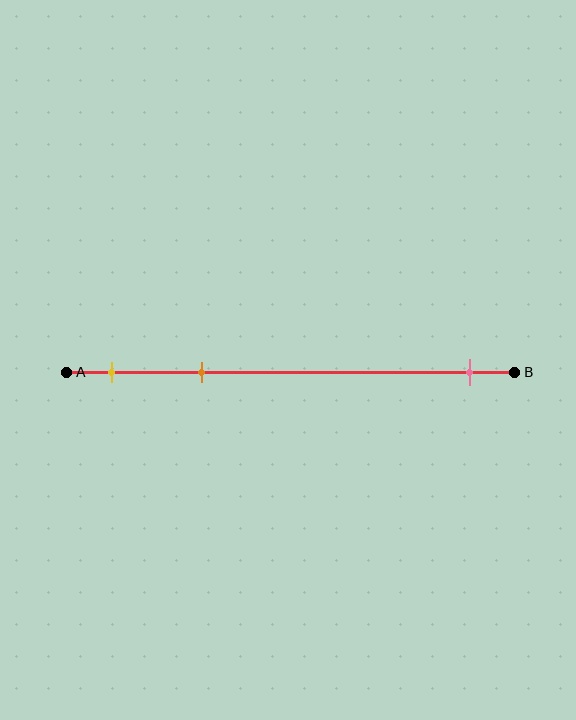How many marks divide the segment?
There are 3 marks dividing the segment.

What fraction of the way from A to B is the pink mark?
The pink mark is approximately 90% (0.9) of the way from A to B.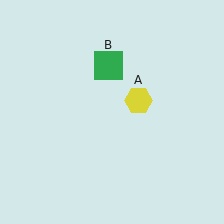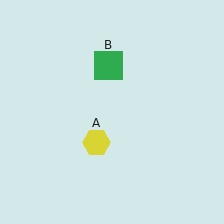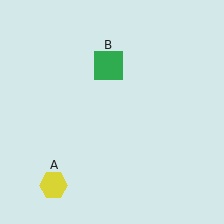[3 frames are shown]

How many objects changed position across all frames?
1 object changed position: yellow hexagon (object A).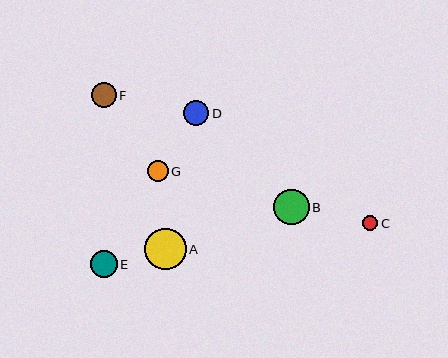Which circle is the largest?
Circle A is the largest with a size of approximately 42 pixels.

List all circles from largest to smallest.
From largest to smallest: A, B, E, F, D, G, C.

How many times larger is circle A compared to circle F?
Circle A is approximately 1.7 times the size of circle F.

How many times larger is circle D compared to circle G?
Circle D is approximately 1.2 times the size of circle G.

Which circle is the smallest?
Circle C is the smallest with a size of approximately 16 pixels.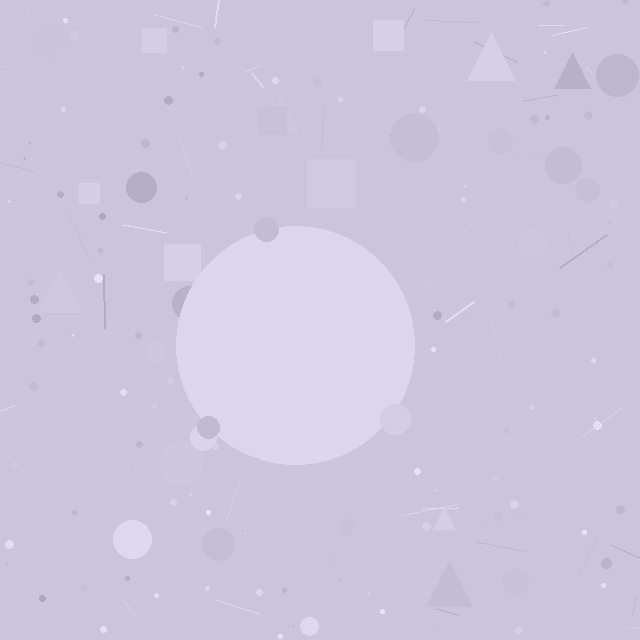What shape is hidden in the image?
A circle is hidden in the image.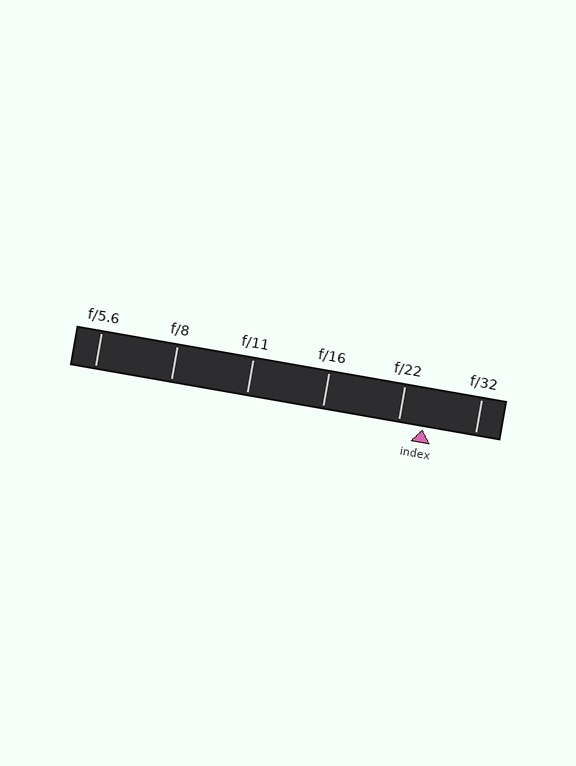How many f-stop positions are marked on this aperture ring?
There are 6 f-stop positions marked.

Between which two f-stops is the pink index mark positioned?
The index mark is between f/22 and f/32.